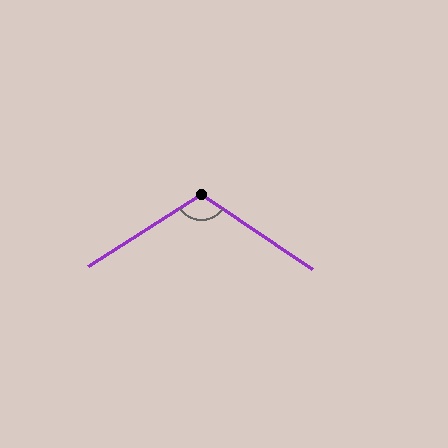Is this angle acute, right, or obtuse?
It is obtuse.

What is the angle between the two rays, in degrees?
Approximately 114 degrees.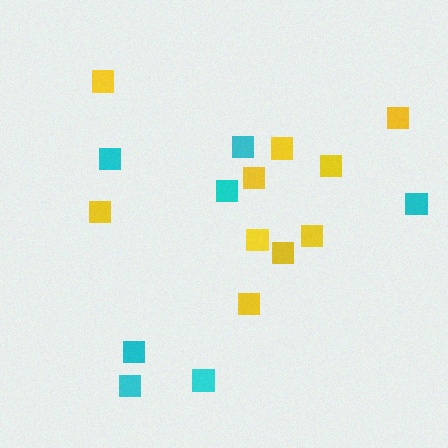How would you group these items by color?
There are 2 groups: one group of yellow squares (10) and one group of cyan squares (7).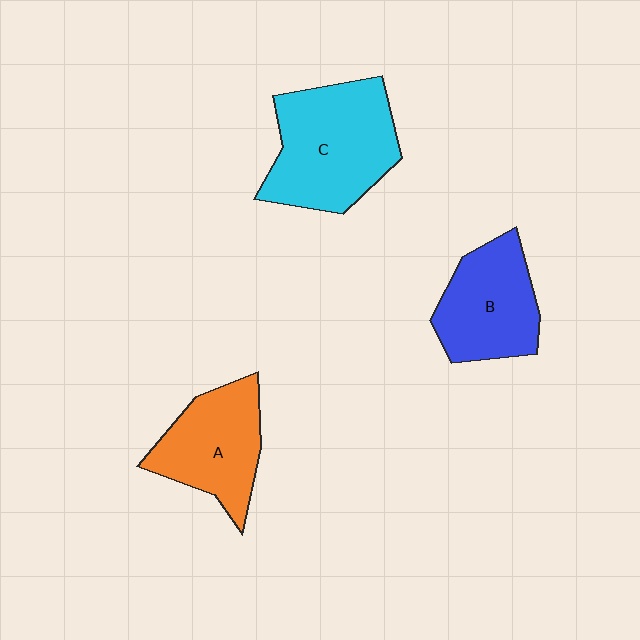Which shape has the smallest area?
Shape B (blue).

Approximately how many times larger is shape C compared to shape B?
Approximately 1.4 times.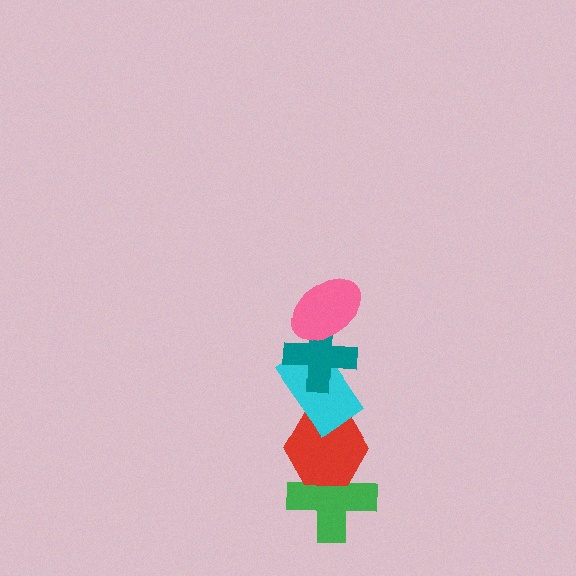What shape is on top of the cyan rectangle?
The teal cross is on top of the cyan rectangle.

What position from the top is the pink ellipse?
The pink ellipse is 1st from the top.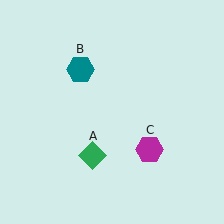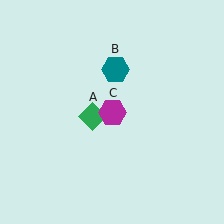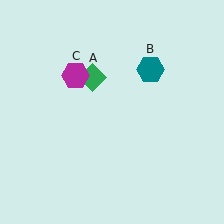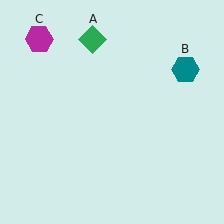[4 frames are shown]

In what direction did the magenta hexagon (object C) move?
The magenta hexagon (object C) moved up and to the left.